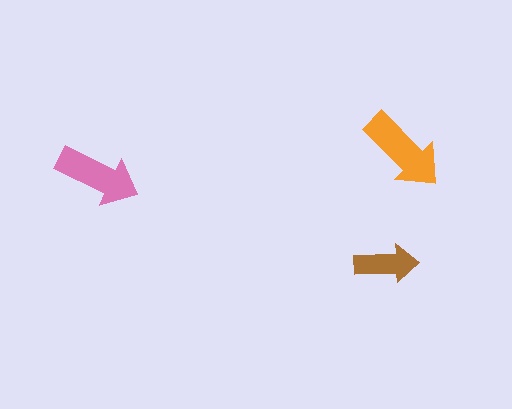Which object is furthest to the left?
The pink arrow is leftmost.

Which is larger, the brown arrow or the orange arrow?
The orange one.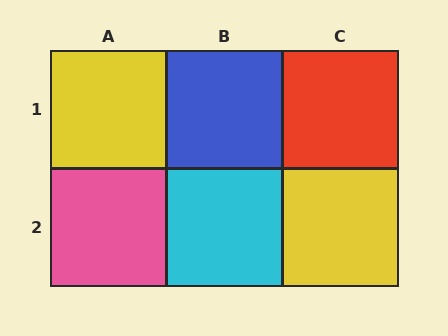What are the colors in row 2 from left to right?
Pink, cyan, yellow.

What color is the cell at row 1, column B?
Blue.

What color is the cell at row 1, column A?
Yellow.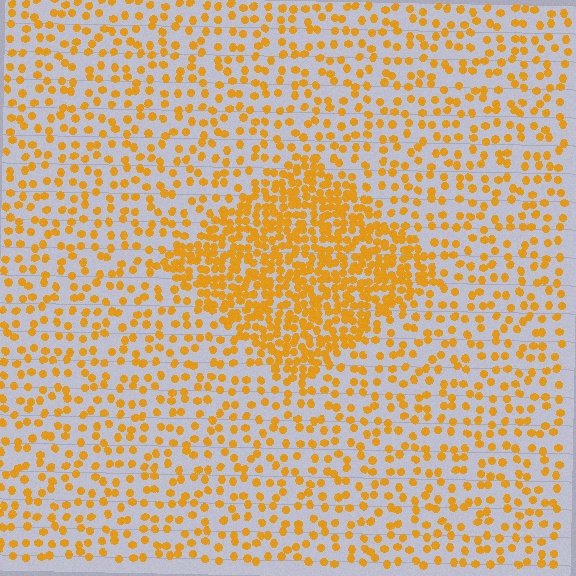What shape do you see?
I see a diamond.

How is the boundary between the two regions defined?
The boundary is defined by a change in element density (approximately 2.5x ratio). All elements are the same color, size, and shape.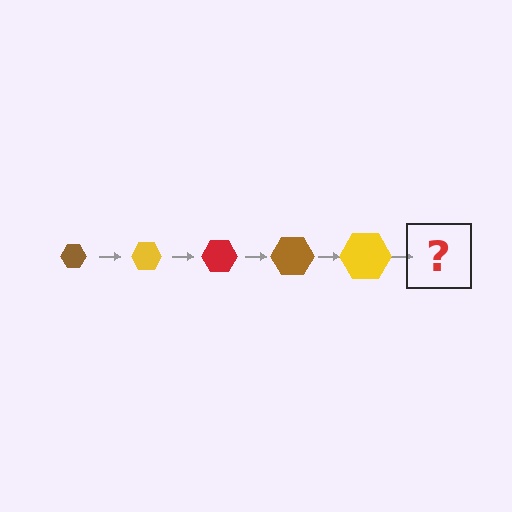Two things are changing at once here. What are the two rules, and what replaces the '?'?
The two rules are that the hexagon grows larger each step and the color cycles through brown, yellow, and red. The '?' should be a red hexagon, larger than the previous one.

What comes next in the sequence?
The next element should be a red hexagon, larger than the previous one.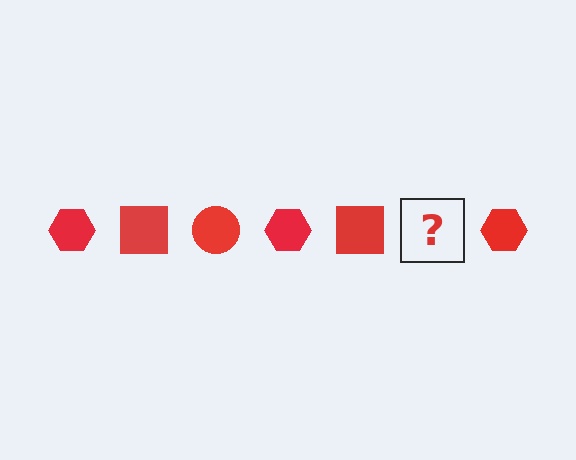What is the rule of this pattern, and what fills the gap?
The rule is that the pattern cycles through hexagon, square, circle shapes in red. The gap should be filled with a red circle.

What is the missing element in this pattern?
The missing element is a red circle.